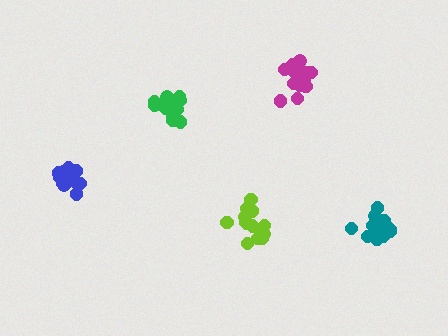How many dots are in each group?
Group 1: 19 dots, Group 2: 15 dots, Group 3: 19 dots, Group 4: 15 dots, Group 5: 15 dots (83 total).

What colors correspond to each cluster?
The clusters are colored: teal, lime, green, blue, magenta.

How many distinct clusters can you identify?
There are 5 distinct clusters.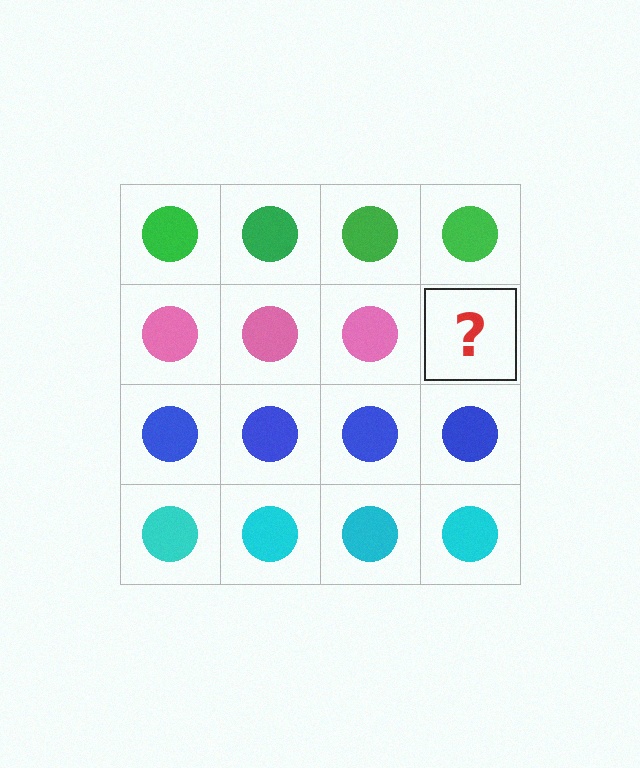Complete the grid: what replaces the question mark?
The question mark should be replaced with a pink circle.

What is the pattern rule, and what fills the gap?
The rule is that each row has a consistent color. The gap should be filled with a pink circle.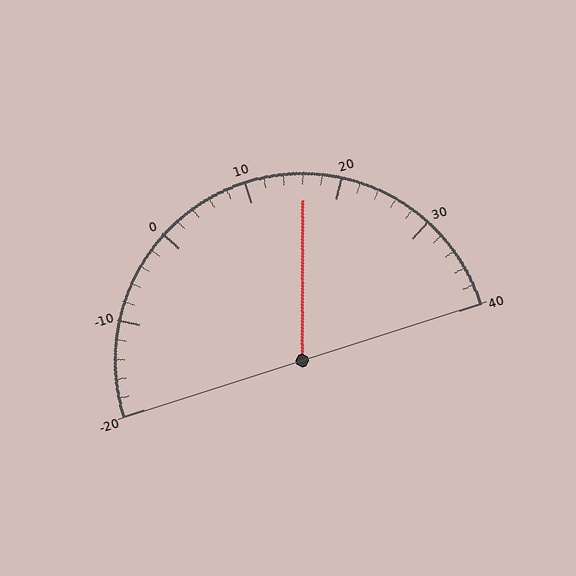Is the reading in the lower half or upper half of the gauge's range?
The reading is in the upper half of the range (-20 to 40).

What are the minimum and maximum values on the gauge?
The gauge ranges from -20 to 40.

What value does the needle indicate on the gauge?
The needle indicates approximately 16.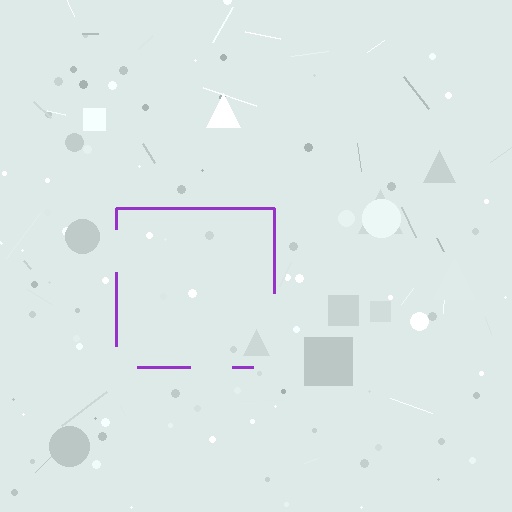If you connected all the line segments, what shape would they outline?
They would outline a square.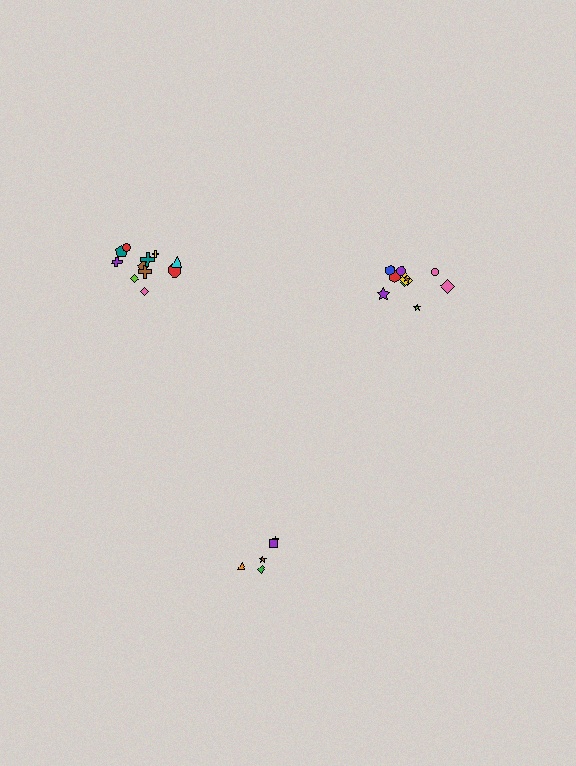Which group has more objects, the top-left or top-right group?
The top-left group.